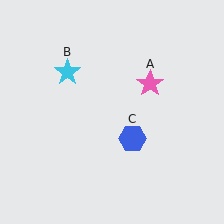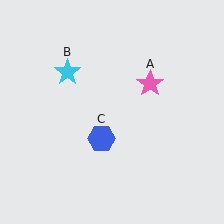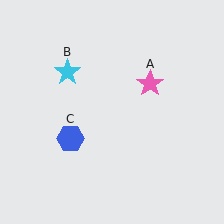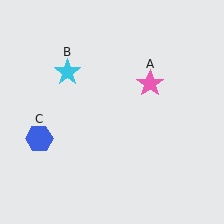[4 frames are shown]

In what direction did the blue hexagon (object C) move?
The blue hexagon (object C) moved left.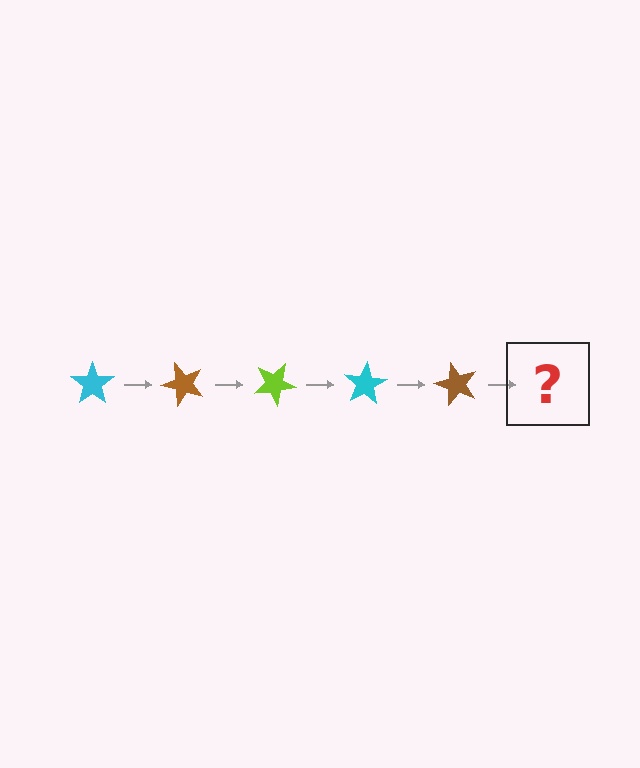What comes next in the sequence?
The next element should be a lime star, rotated 250 degrees from the start.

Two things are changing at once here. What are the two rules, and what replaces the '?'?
The two rules are that it rotates 50 degrees each step and the color cycles through cyan, brown, and lime. The '?' should be a lime star, rotated 250 degrees from the start.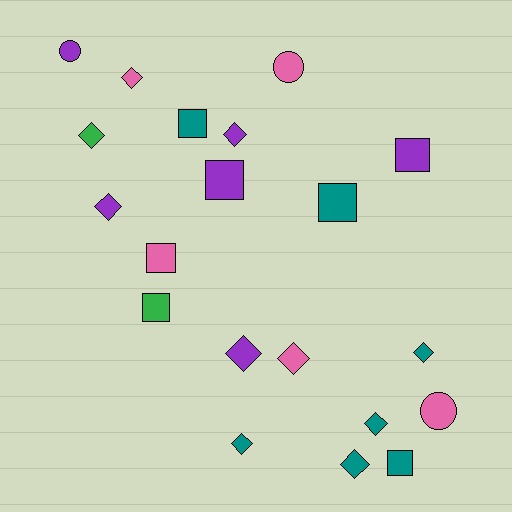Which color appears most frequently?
Teal, with 7 objects.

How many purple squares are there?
There are 2 purple squares.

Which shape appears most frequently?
Diamond, with 10 objects.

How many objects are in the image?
There are 20 objects.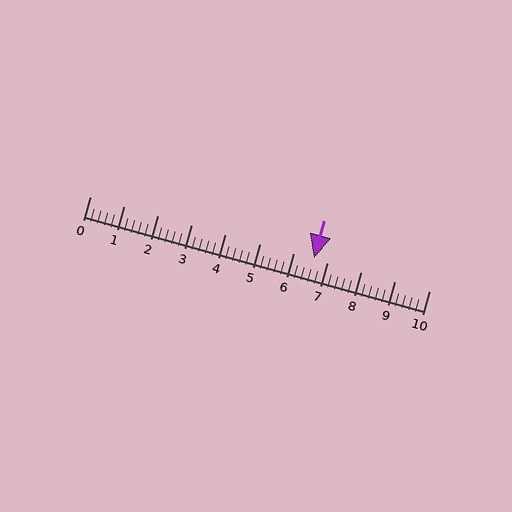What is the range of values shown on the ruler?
The ruler shows values from 0 to 10.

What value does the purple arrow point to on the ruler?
The purple arrow points to approximately 6.6.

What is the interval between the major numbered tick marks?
The major tick marks are spaced 1 units apart.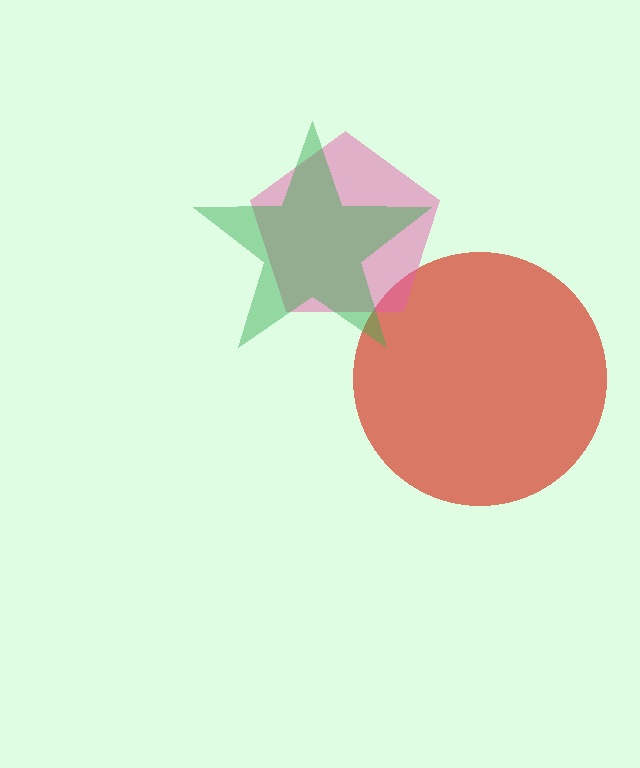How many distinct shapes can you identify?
There are 3 distinct shapes: a red circle, a pink pentagon, a green star.